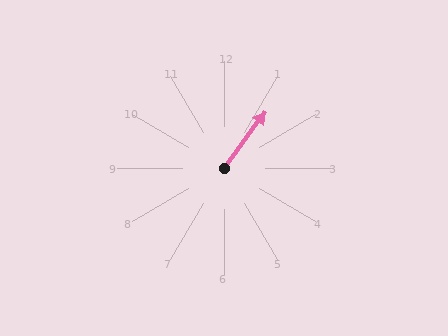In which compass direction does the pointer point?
Northeast.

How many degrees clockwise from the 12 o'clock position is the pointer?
Approximately 36 degrees.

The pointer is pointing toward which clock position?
Roughly 1 o'clock.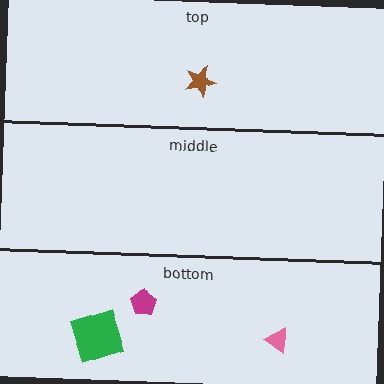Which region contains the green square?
The bottom region.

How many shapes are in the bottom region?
3.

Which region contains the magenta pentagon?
The bottom region.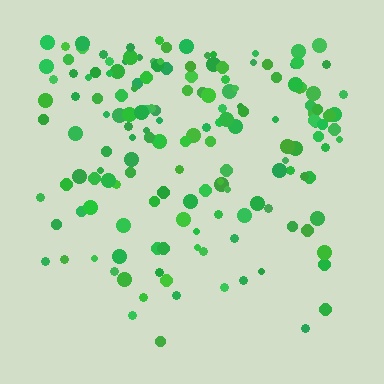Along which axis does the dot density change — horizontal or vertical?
Vertical.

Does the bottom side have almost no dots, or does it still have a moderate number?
Still a moderate number, just noticeably fewer than the top.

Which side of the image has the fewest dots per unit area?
The bottom.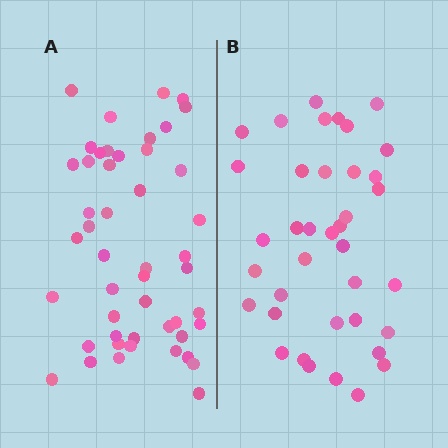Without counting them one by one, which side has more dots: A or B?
Region A (the left region) has more dots.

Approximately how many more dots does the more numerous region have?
Region A has roughly 10 or so more dots than region B.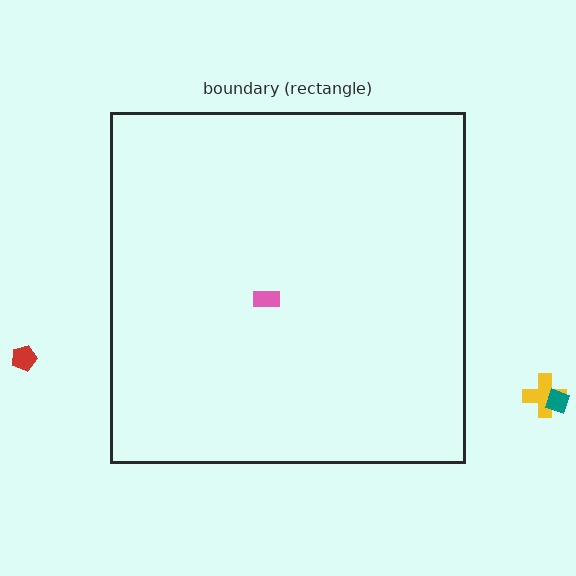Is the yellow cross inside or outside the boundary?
Outside.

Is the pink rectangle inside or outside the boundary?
Inside.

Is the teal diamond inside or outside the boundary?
Outside.